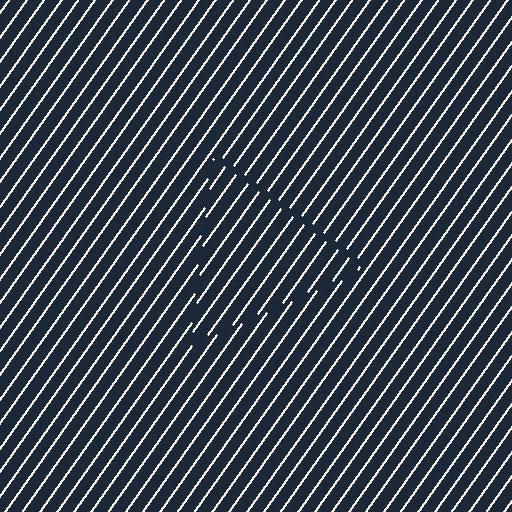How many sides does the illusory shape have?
3 sides — the line-ends trace a triangle.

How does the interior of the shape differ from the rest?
The interior of the shape contains the same grating, shifted by half a period — the contour is defined by the phase discontinuity where line-ends from the inner and outer gratings abut.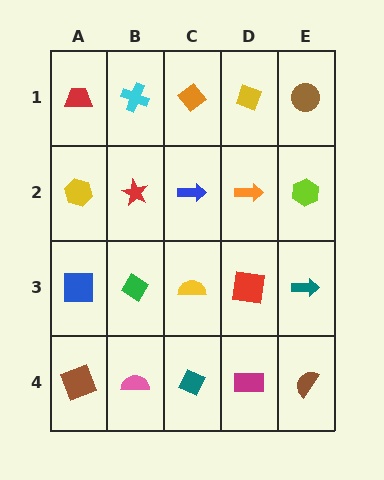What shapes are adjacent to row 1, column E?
A lime hexagon (row 2, column E), a yellow diamond (row 1, column D).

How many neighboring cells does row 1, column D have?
3.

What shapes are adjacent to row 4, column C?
A yellow semicircle (row 3, column C), a pink semicircle (row 4, column B), a magenta rectangle (row 4, column D).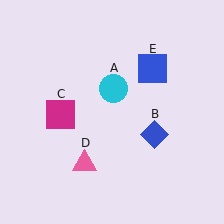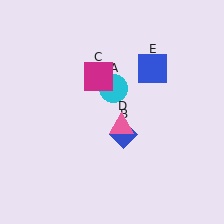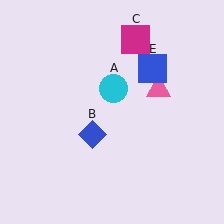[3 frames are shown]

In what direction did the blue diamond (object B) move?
The blue diamond (object B) moved left.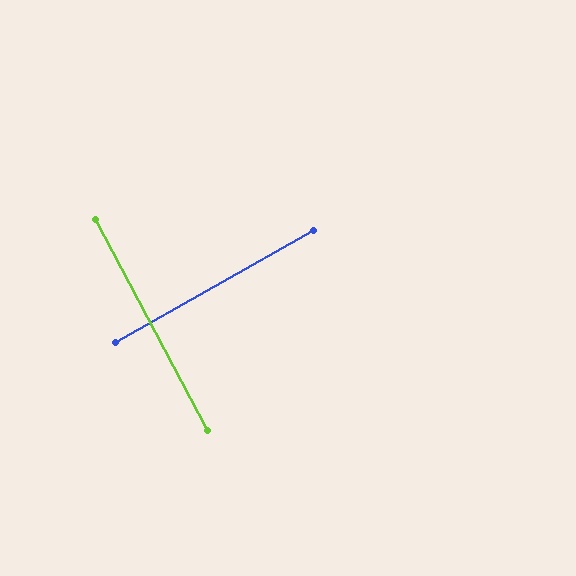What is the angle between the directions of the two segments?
Approximately 88 degrees.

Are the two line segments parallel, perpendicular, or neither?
Perpendicular — they meet at approximately 88°.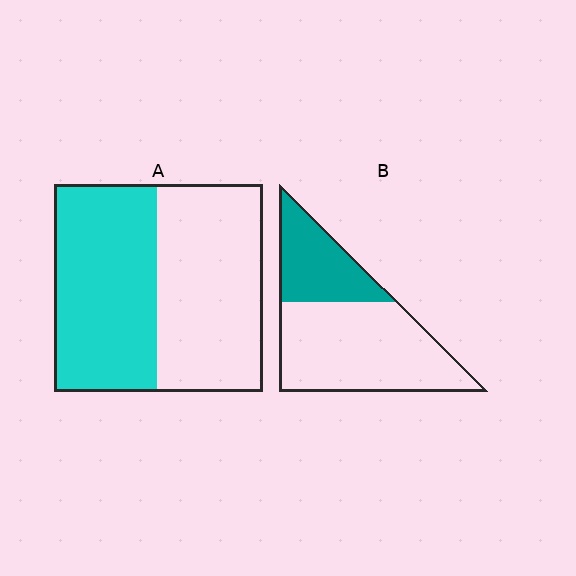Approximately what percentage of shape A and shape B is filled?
A is approximately 50% and B is approximately 30%.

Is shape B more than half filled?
No.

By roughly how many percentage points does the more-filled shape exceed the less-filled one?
By roughly 15 percentage points (A over B).